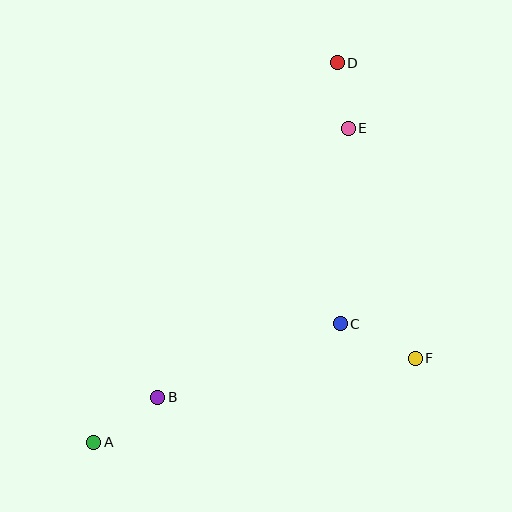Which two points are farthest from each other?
Points A and D are farthest from each other.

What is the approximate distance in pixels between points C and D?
The distance between C and D is approximately 261 pixels.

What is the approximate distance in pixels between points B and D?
The distance between B and D is approximately 380 pixels.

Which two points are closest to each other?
Points D and E are closest to each other.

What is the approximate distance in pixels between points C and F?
The distance between C and F is approximately 82 pixels.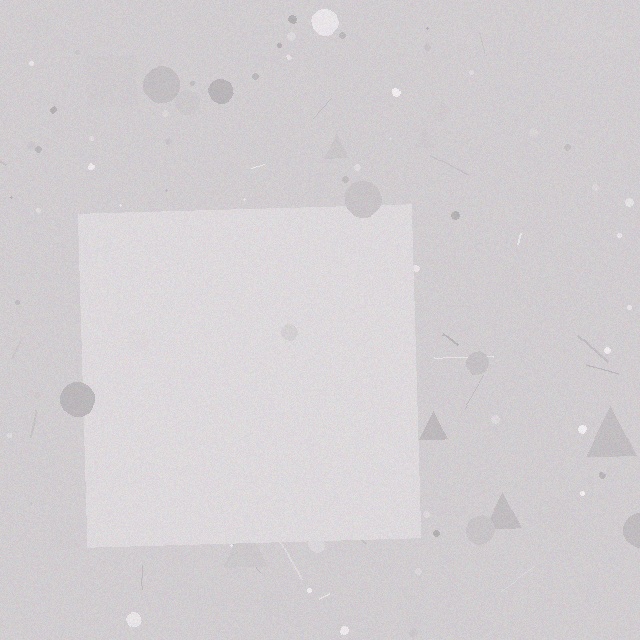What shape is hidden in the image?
A square is hidden in the image.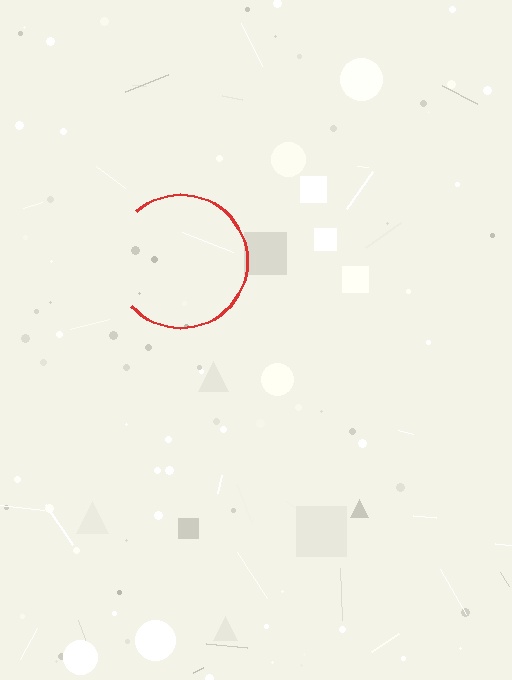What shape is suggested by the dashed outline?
The dashed outline suggests a circle.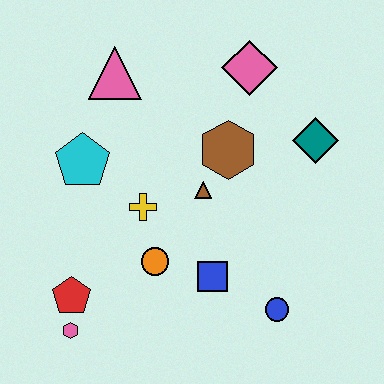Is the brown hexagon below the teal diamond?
Yes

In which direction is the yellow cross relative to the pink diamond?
The yellow cross is below the pink diamond.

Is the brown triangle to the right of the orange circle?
Yes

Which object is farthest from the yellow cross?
The teal diamond is farthest from the yellow cross.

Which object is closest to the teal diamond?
The brown hexagon is closest to the teal diamond.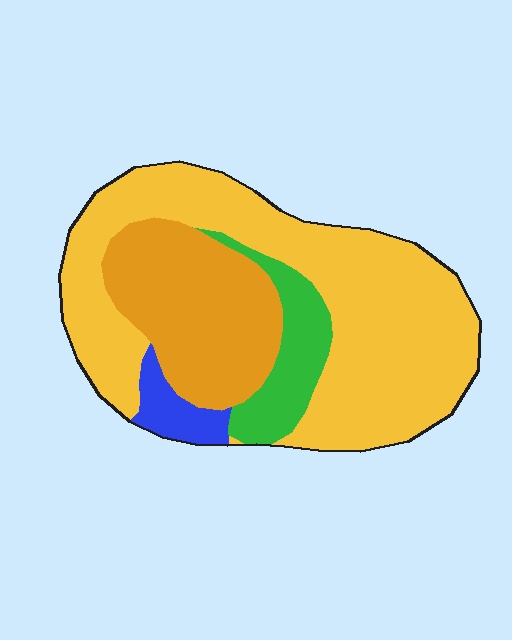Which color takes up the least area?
Blue, at roughly 5%.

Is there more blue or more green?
Green.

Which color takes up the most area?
Yellow, at roughly 60%.